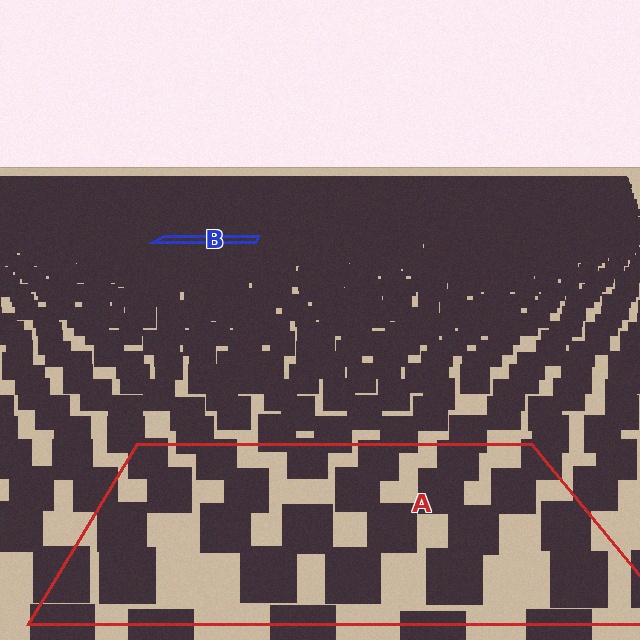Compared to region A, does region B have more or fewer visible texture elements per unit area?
Region B has more texture elements per unit area — they are packed more densely because it is farther away.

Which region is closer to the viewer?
Region A is closer. The texture elements there are larger and more spread out.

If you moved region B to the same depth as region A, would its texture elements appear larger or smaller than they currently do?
They would appear larger. At a closer depth, the same texture elements are projected at a bigger on-screen size.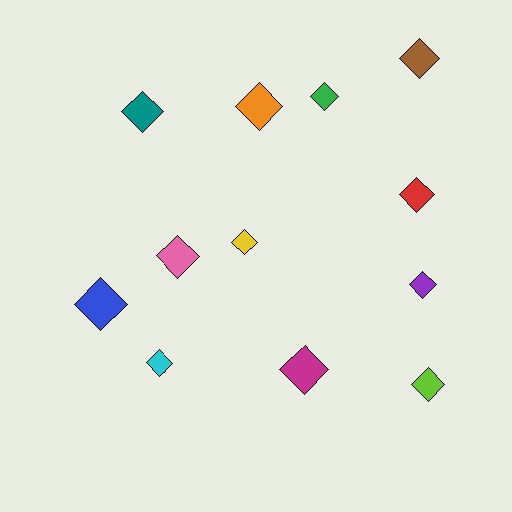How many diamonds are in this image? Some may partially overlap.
There are 12 diamonds.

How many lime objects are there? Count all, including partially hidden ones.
There is 1 lime object.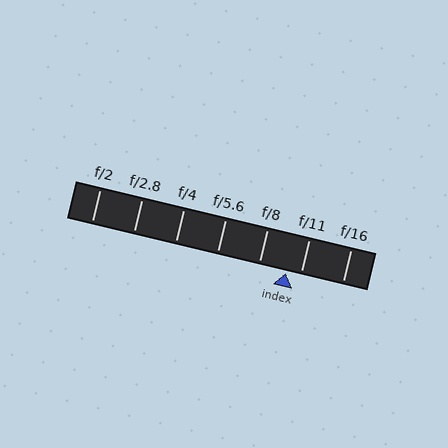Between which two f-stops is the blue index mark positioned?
The index mark is between f/8 and f/11.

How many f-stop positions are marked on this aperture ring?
There are 7 f-stop positions marked.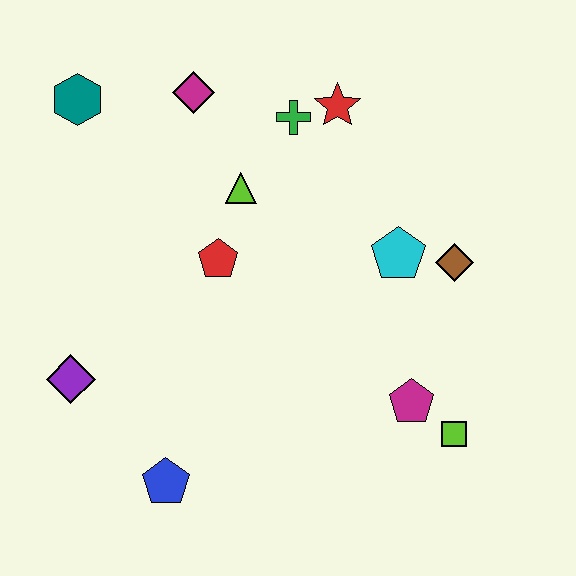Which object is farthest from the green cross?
The blue pentagon is farthest from the green cross.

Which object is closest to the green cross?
The red star is closest to the green cross.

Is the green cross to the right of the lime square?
No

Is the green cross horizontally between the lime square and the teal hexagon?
Yes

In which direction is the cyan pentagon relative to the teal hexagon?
The cyan pentagon is to the right of the teal hexagon.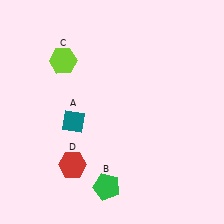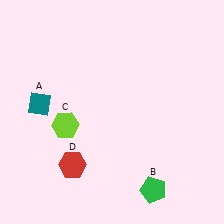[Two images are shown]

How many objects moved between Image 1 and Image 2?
3 objects moved between the two images.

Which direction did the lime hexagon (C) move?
The lime hexagon (C) moved down.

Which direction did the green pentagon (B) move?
The green pentagon (B) moved right.